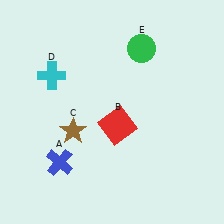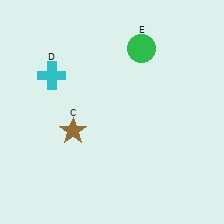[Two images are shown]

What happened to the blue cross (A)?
The blue cross (A) was removed in Image 2. It was in the bottom-left area of Image 1.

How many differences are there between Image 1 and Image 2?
There are 2 differences between the two images.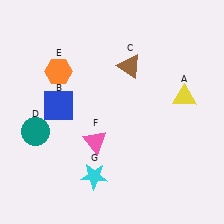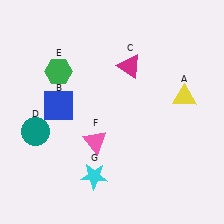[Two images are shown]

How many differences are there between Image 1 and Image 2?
There are 2 differences between the two images.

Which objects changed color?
C changed from brown to magenta. E changed from orange to green.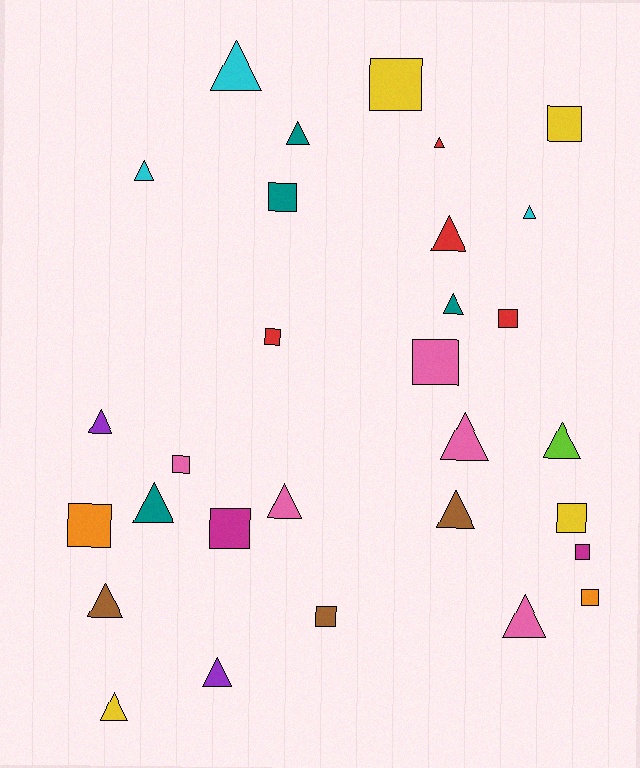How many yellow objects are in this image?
There are 4 yellow objects.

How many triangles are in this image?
There are 17 triangles.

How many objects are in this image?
There are 30 objects.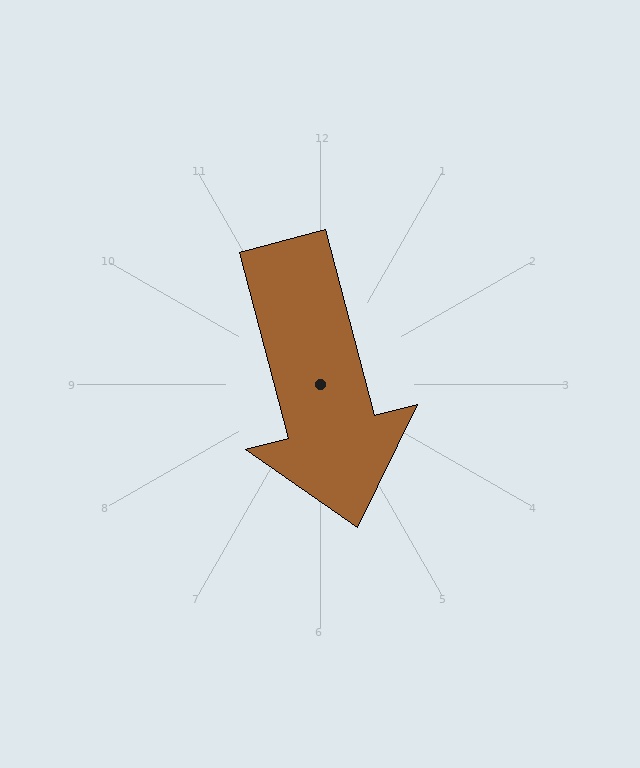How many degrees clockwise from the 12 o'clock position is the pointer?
Approximately 165 degrees.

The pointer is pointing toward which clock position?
Roughly 6 o'clock.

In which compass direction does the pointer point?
South.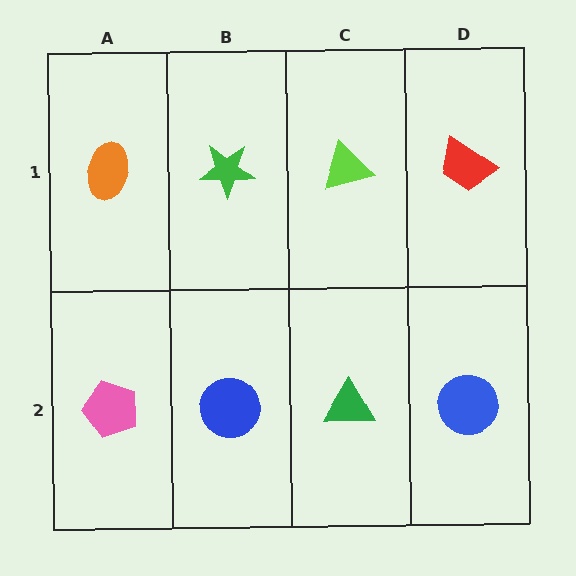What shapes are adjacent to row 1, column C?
A green triangle (row 2, column C), a green star (row 1, column B), a red trapezoid (row 1, column D).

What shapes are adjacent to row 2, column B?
A green star (row 1, column B), a pink pentagon (row 2, column A), a green triangle (row 2, column C).